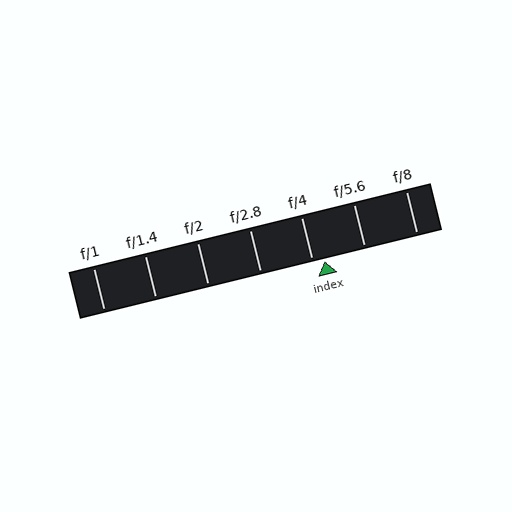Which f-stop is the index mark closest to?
The index mark is closest to f/4.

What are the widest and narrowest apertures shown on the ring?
The widest aperture shown is f/1 and the narrowest is f/8.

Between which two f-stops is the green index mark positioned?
The index mark is between f/4 and f/5.6.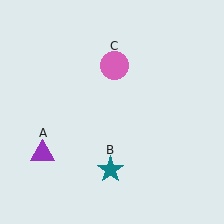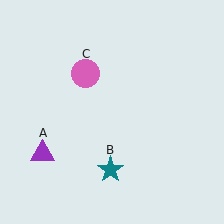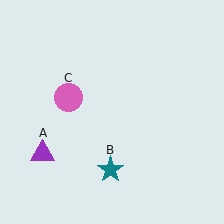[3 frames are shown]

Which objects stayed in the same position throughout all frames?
Purple triangle (object A) and teal star (object B) remained stationary.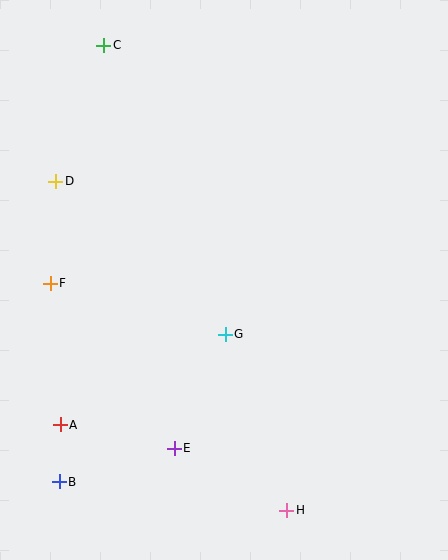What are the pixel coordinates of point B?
Point B is at (59, 482).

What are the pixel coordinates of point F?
Point F is at (50, 283).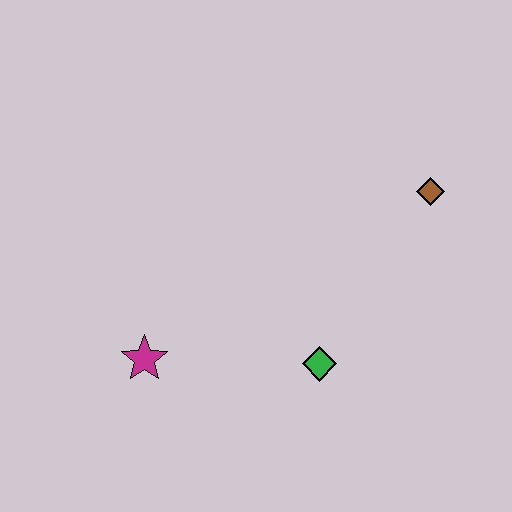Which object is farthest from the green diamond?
The brown diamond is farthest from the green diamond.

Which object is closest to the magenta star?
The green diamond is closest to the magenta star.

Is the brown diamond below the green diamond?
No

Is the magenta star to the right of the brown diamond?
No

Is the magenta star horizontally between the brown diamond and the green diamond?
No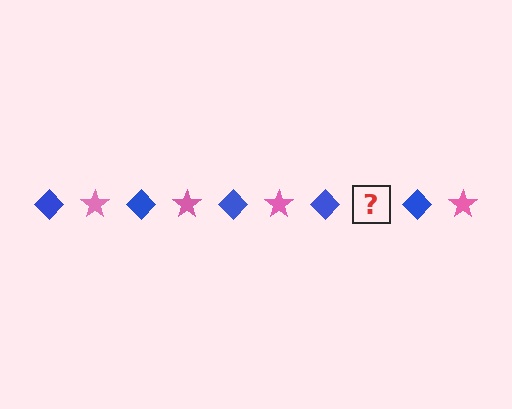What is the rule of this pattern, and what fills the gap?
The rule is that the pattern alternates between blue diamond and pink star. The gap should be filled with a pink star.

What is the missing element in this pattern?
The missing element is a pink star.